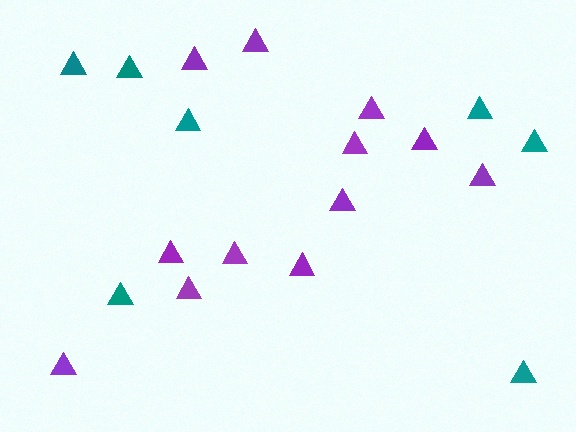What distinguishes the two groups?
There are 2 groups: one group of teal triangles (7) and one group of purple triangles (12).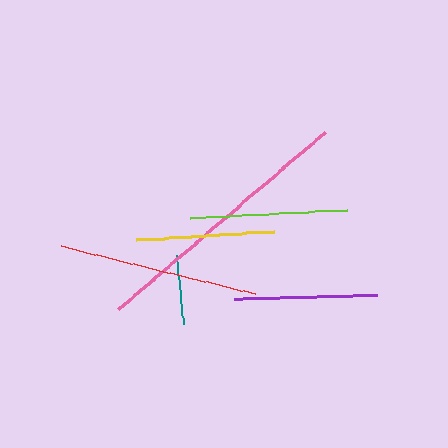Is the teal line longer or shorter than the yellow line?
The yellow line is longer than the teal line.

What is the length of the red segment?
The red segment is approximately 200 pixels long.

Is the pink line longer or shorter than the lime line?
The pink line is longer than the lime line.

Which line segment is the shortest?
The teal line is the shortest at approximately 69 pixels.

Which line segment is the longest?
The pink line is the longest at approximately 272 pixels.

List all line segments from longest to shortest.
From longest to shortest: pink, red, lime, purple, yellow, teal.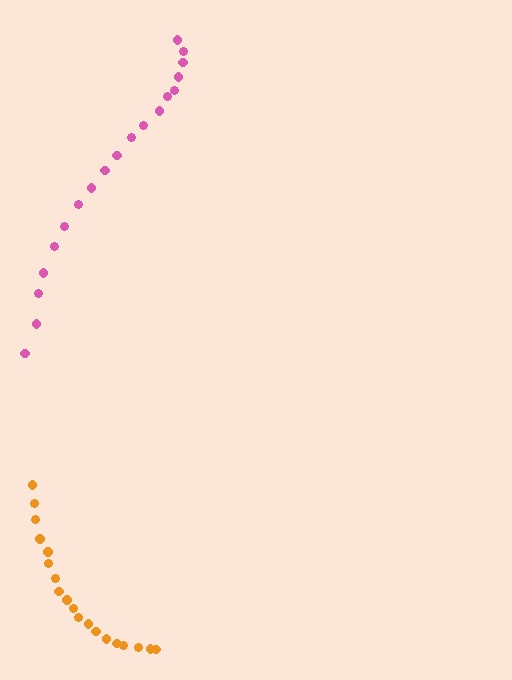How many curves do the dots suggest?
There are 2 distinct paths.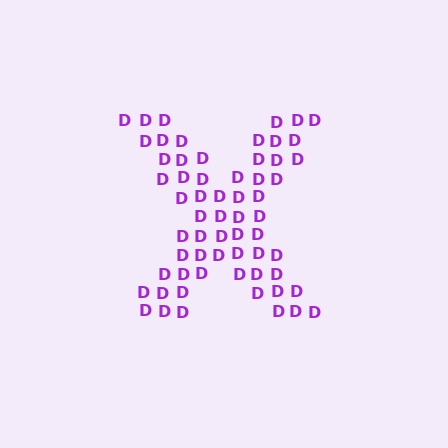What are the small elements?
The small elements are letter D's.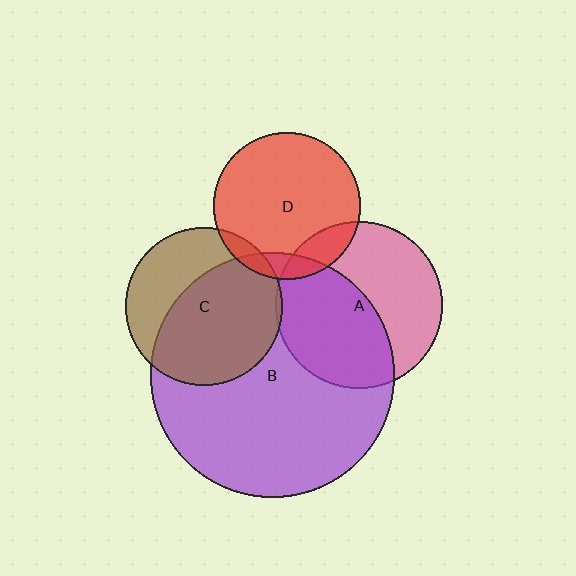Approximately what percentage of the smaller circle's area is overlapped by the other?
Approximately 65%.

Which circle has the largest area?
Circle B (purple).